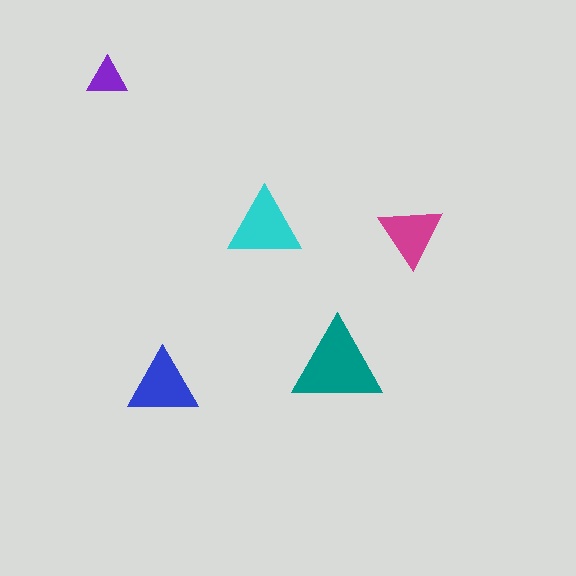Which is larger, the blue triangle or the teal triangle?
The teal one.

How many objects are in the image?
There are 5 objects in the image.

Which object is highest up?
The purple triangle is topmost.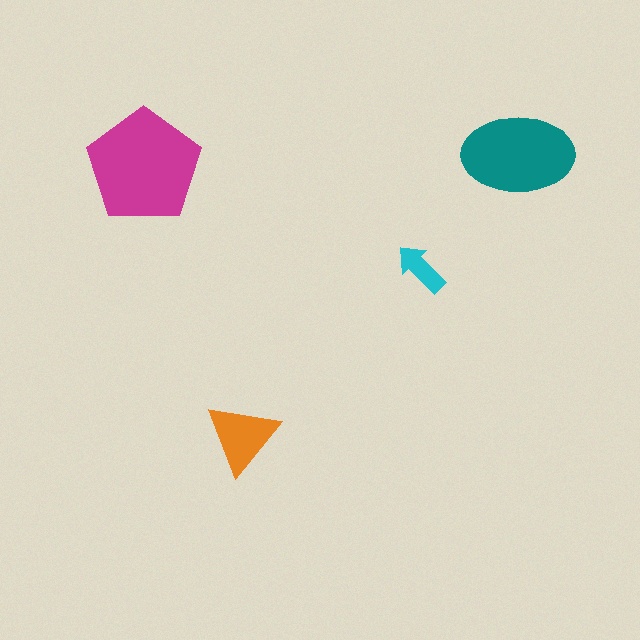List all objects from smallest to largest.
The cyan arrow, the orange triangle, the teal ellipse, the magenta pentagon.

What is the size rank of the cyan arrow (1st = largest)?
4th.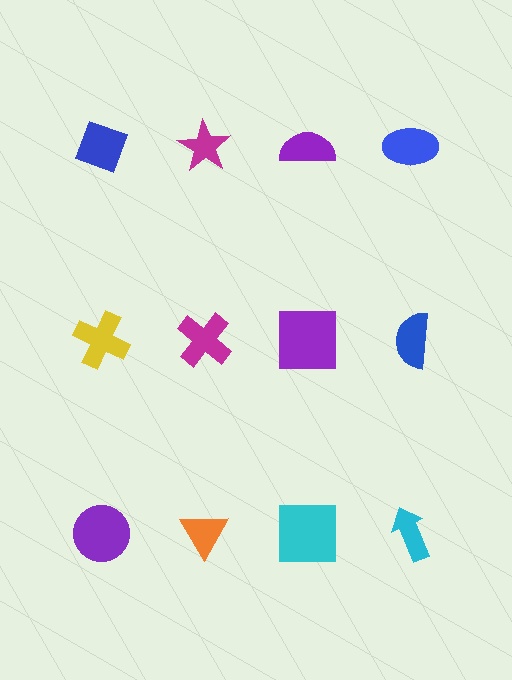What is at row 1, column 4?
A blue ellipse.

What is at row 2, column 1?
A yellow cross.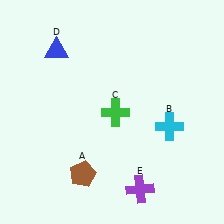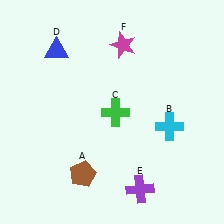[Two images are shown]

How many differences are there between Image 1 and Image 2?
There is 1 difference between the two images.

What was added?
A magenta star (F) was added in Image 2.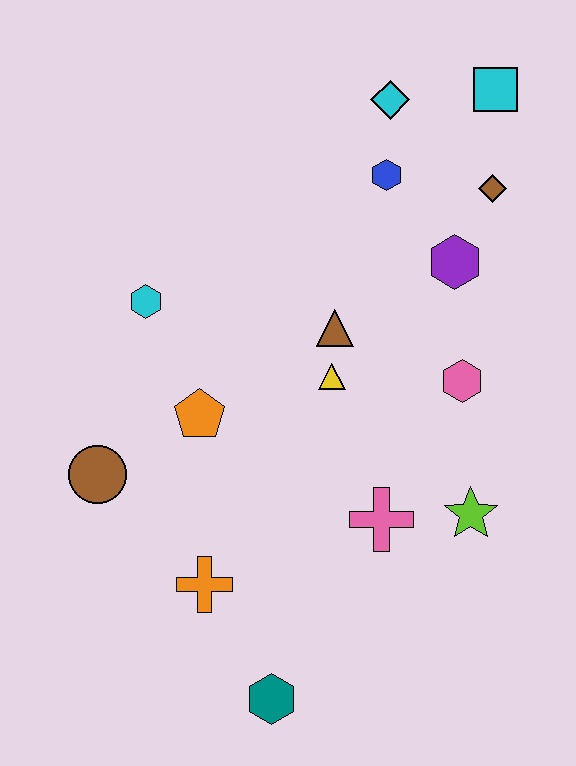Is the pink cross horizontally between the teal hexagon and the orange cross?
No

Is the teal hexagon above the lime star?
No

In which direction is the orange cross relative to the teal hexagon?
The orange cross is above the teal hexagon.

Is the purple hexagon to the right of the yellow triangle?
Yes